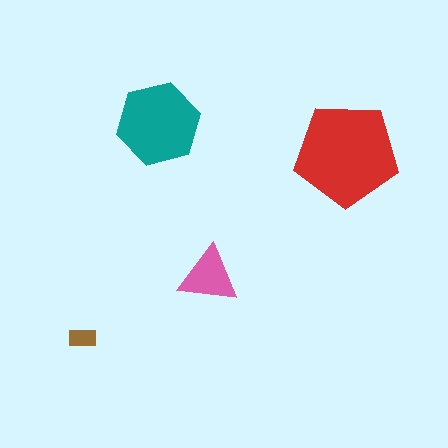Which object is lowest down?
The brown rectangle is bottommost.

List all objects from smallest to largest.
The brown rectangle, the pink triangle, the teal hexagon, the red pentagon.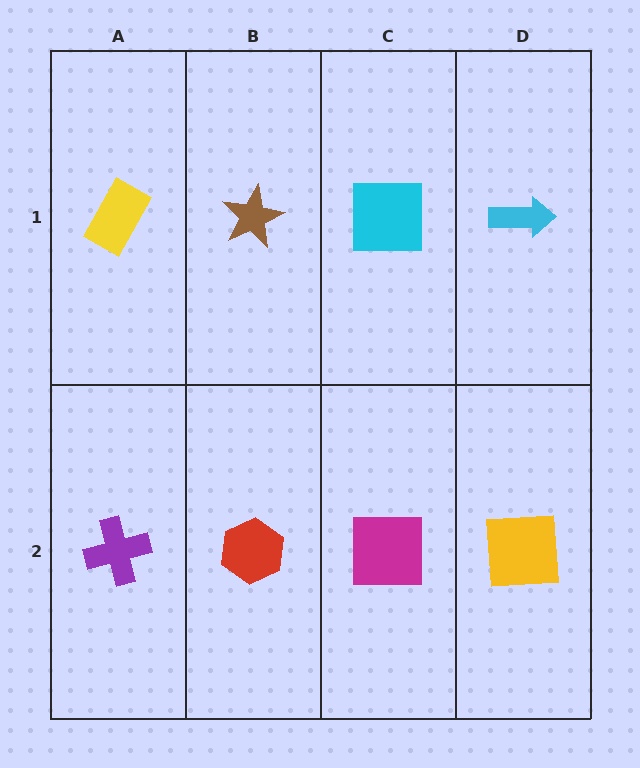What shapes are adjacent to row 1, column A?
A purple cross (row 2, column A), a brown star (row 1, column B).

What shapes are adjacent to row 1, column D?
A yellow square (row 2, column D), a cyan square (row 1, column C).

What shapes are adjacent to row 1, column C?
A magenta square (row 2, column C), a brown star (row 1, column B), a cyan arrow (row 1, column D).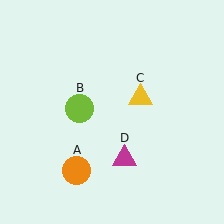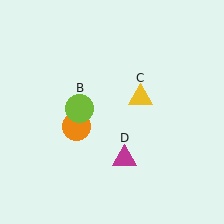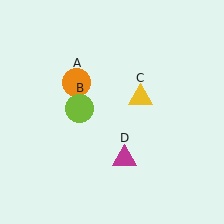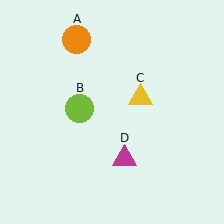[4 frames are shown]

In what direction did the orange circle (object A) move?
The orange circle (object A) moved up.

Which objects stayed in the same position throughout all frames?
Lime circle (object B) and yellow triangle (object C) and magenta triangle (object D) remained stationary.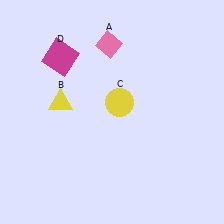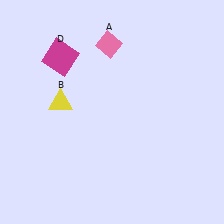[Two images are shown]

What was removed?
The yellow circle (C) was removed in Image 2.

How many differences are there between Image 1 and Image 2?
There is 1 difference between the two images.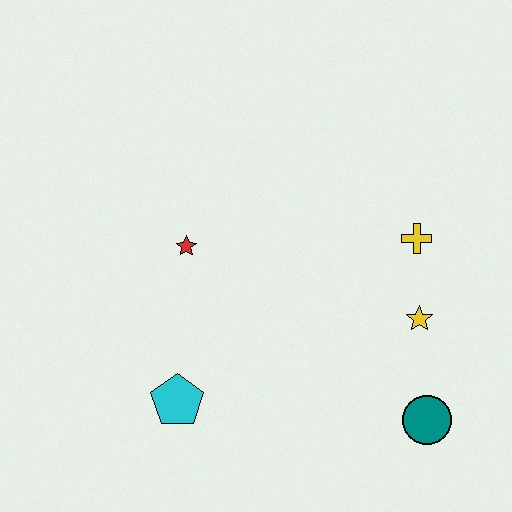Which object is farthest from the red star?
The teal circle is farthest from the red star.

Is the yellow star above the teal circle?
Yes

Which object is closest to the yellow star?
The yellow cross is closest to the yellow star.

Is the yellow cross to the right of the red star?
Yes